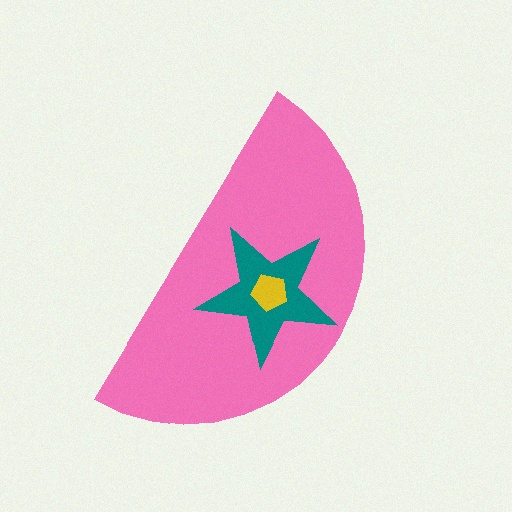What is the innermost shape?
The yellow pentagon.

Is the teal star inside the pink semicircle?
Yes.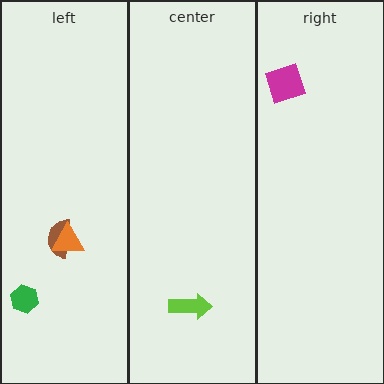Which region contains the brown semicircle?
The left region.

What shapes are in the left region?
The green hexagon, the brown semicircle, the orange triangle.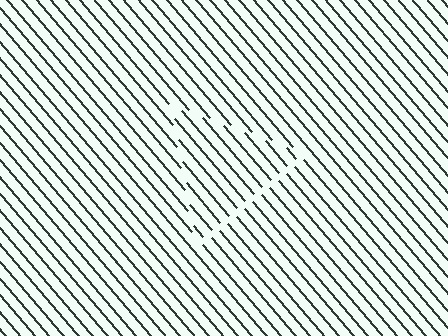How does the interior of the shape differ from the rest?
The interior of the shape contains the same grating, shifted by half a period — the contour is defined by the phase discontinuity where line-ends from the inner and outer gratings abut.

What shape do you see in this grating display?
An illusory triangle. The interior of the shape contains the same grating, shifted by half a period — the contour is defined by the phase discontinuity where line-ends from the inner and outer gratings abut.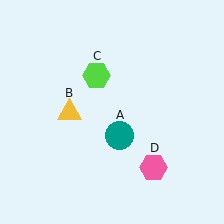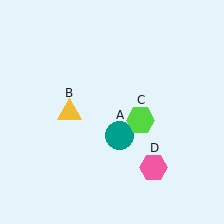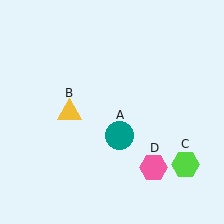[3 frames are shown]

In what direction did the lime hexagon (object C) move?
The lime hexagon (object C) moved down and to the right.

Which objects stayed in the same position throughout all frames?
Teal circle (object A) and yellow triangle (object B) and pink hexagon (object D) remained stationary.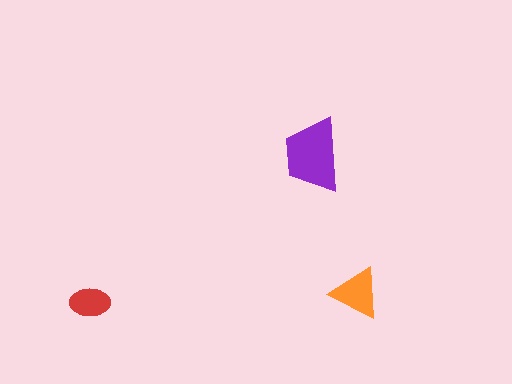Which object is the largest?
The purple trapezoid.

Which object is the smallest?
The red ellipse.